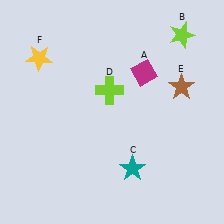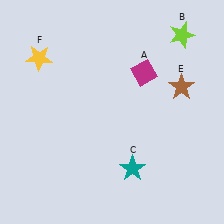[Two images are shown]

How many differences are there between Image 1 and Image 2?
There is 1 difference between the two images.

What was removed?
The lime cross (D) was removed in Image 2.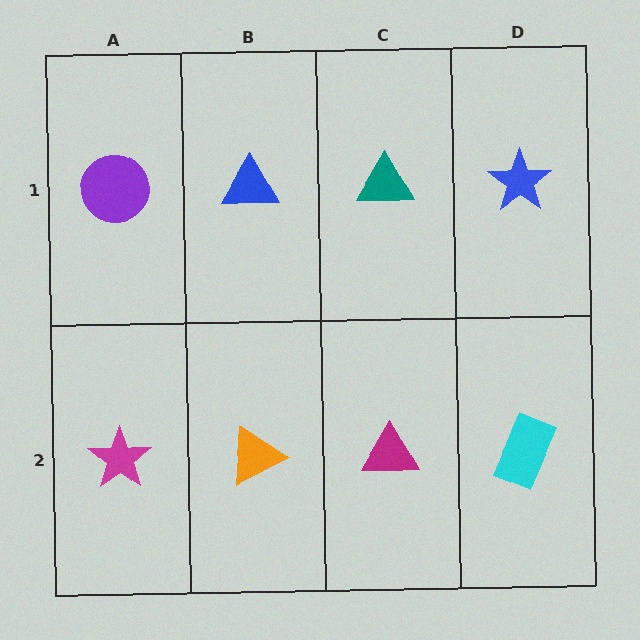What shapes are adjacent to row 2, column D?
A blue star (row 1, column D), a magenta triangle (row 2, column C).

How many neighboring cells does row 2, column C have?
3.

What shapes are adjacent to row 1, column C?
A magenta triangle (row 2, column C), a blue triangle (row 1, column B), a blue star (row 1, column D).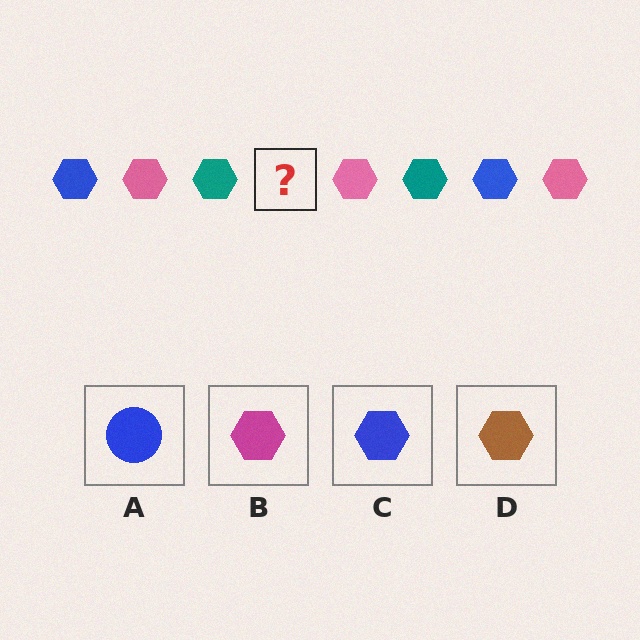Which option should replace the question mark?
Option C.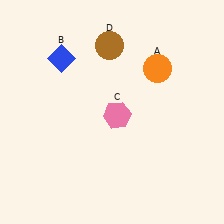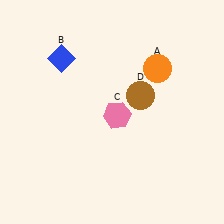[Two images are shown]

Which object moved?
The brown circle (D) moved down.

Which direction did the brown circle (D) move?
The brown circle (D) moved down.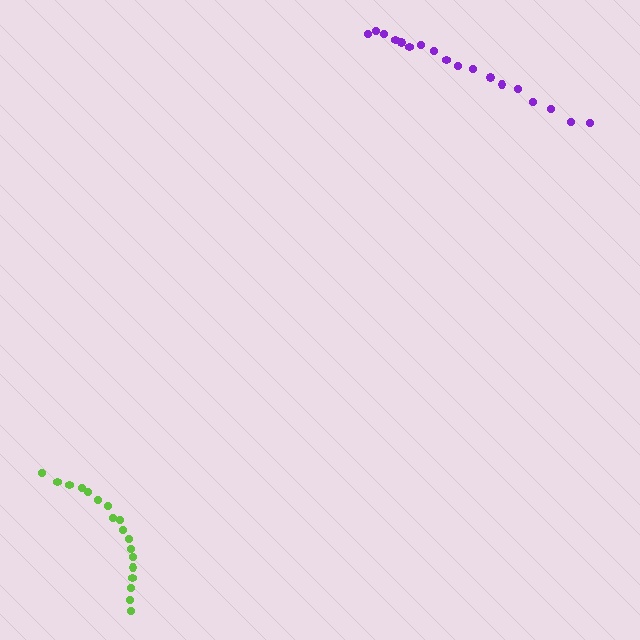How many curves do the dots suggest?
There are 2 distinct paths.